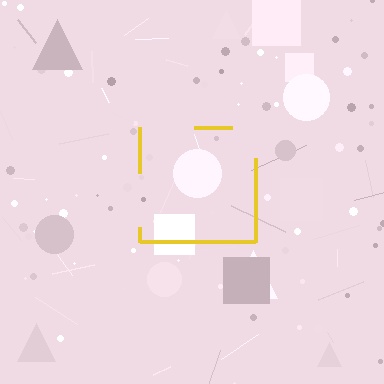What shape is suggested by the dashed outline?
The dashed outline suggests a square.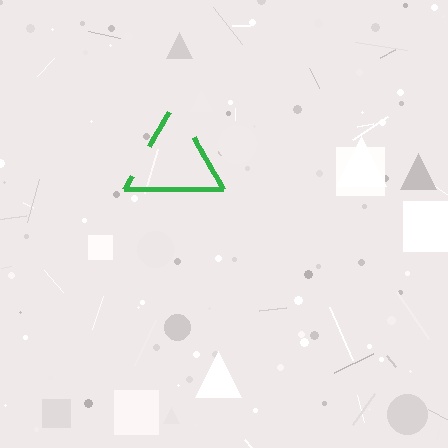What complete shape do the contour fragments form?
The contour fragments form a triangle.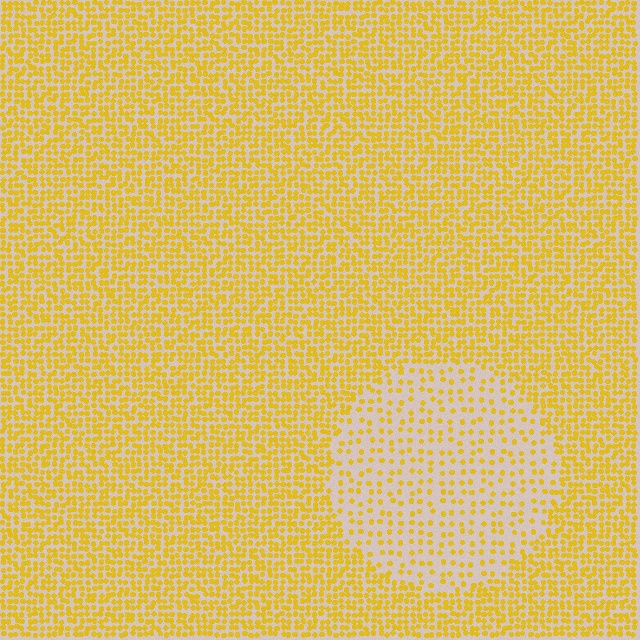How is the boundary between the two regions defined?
The boundary is defined by a change in element density (approximately 2.4x ratio). All elements are the same color, size, and shape.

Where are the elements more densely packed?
The elements are more densely packed outside the circle boundary.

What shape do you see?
I see a circle.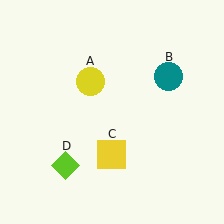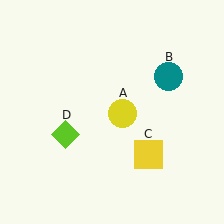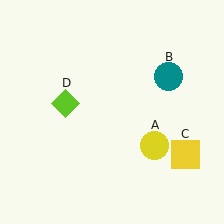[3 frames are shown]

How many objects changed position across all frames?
3 objects changed position: yellow circle (object A), yellow square (object C), lime diamond (object D).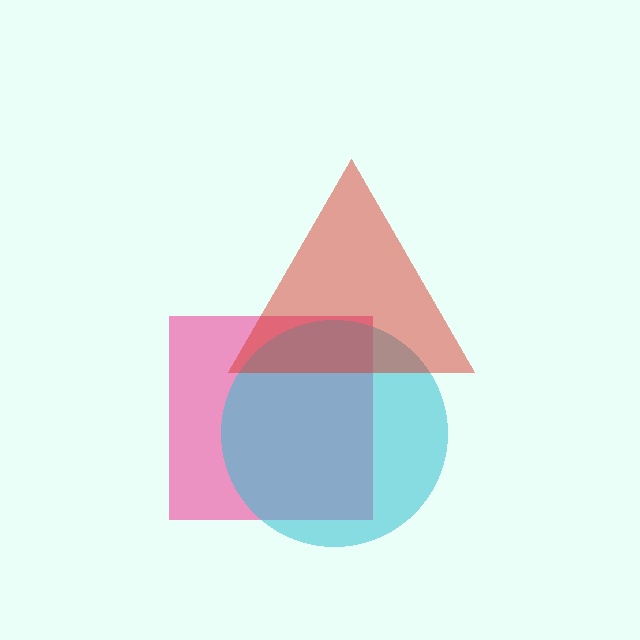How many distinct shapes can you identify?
There are 3 distinct shapes: a pink square, a cyan circle, a red triangle.